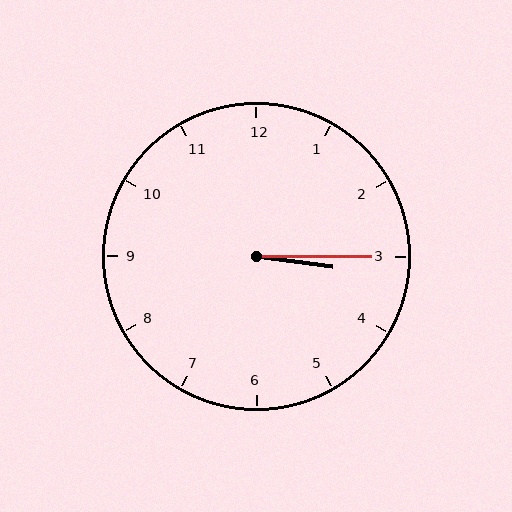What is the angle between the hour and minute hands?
Approximately 8 degrees.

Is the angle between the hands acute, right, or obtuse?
It is acute.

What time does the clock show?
3:15.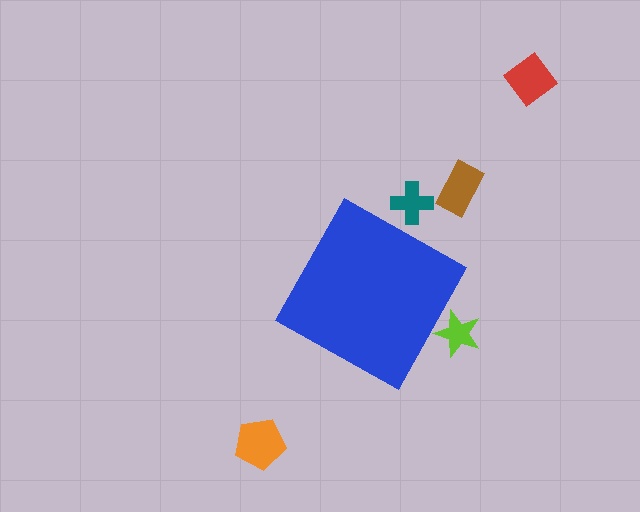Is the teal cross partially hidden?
Yes, the teal cross is partially hidden behind the blue diamond.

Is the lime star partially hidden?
Yes, the lime star is partially hidden behind the blue diamond.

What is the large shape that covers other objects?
A blue diamond.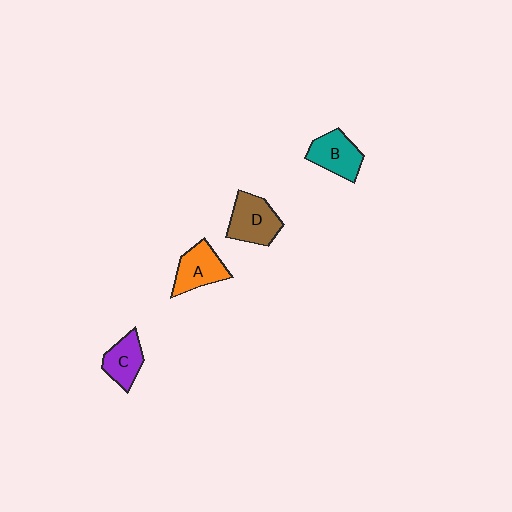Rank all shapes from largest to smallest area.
From largest to smallest: D (brown), A (orange), B (teal), C (purple).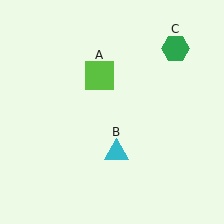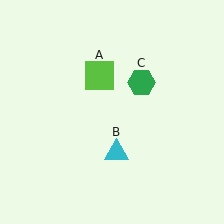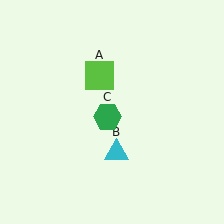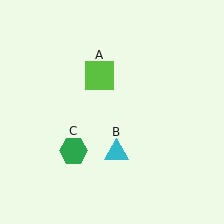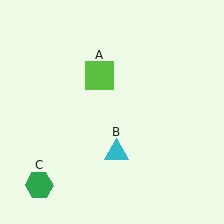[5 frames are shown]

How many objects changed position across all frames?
1 object changed position: green hexagon (object C).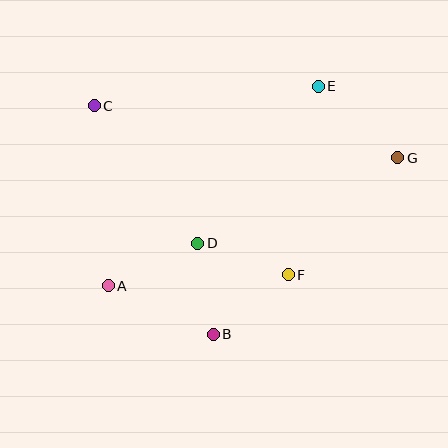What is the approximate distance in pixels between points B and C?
The distance between B and C is approximately 258 pixels.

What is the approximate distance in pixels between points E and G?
The distance between E and G is approximately 107 pixels.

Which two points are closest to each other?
Points B and D are closest to each other.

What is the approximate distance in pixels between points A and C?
The distance between A and C is approximately 180 pixels.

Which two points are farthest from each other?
Points A and G are farthest from each other.